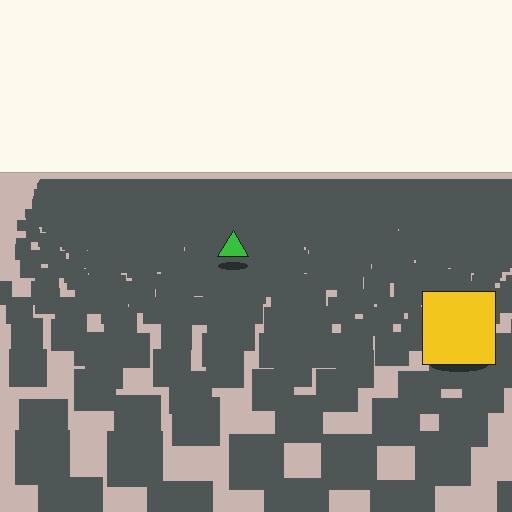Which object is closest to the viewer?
The yellow square is closest. The texture marks near it are larger and more spread out.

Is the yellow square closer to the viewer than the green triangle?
Yes. The yellow square is closer — you can tell from the texture gradient: the ground texture is coarser near it.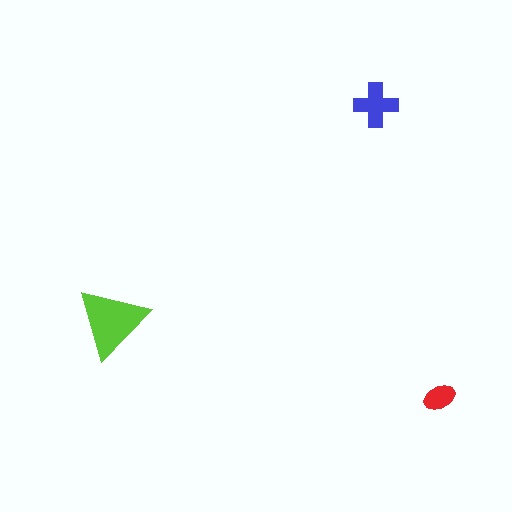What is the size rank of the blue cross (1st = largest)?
2nd.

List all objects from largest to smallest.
The lime triangle, the blue cross, the red ellipse.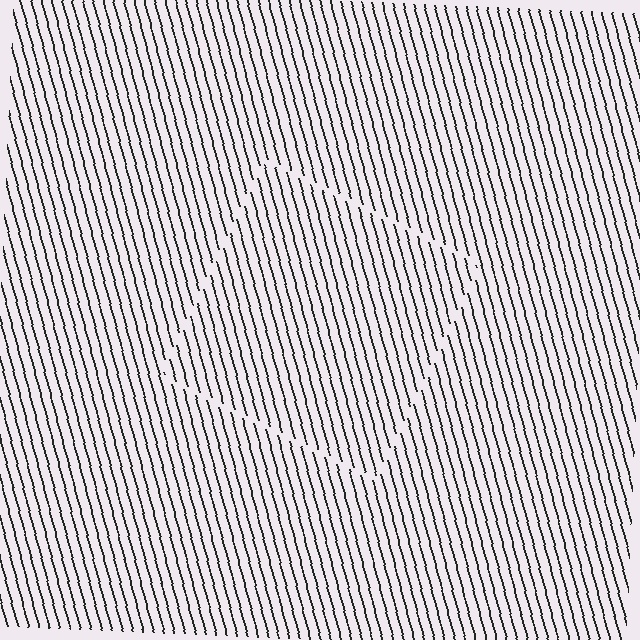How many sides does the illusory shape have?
4 sides — the line-ends trace a square.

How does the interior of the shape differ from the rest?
The interior of the shape contains the same grating, shifted by half a period — the contour is defined by the phase discontinuity where line-ends from the inner and outer gratings abut.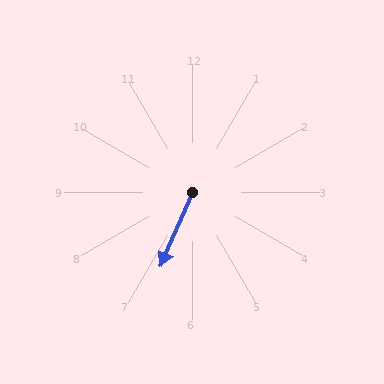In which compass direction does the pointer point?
Southwest.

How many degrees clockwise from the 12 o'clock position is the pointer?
Approximately 203 degrees.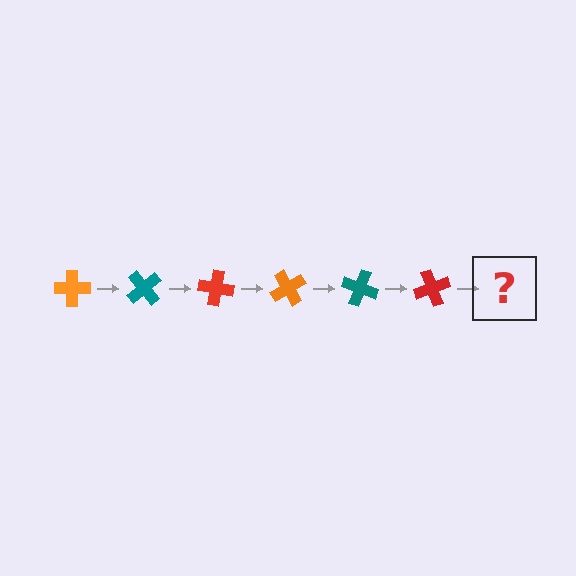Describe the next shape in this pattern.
It should be an orange cross, rotated 300 degrees from the start.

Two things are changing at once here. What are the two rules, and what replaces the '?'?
The two rules are that it rotates 50 degrees each step and the color cycles through orange, teal, and red. The '?' should be an orange cross, rotated 300 degrees from the start.